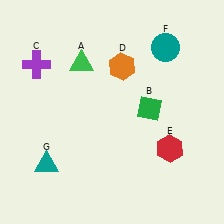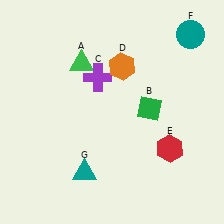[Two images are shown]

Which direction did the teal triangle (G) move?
The teal triangle (G) moved right.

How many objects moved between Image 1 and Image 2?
3 objects moved between the two images.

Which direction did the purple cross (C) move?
The purple cross (C) moved right.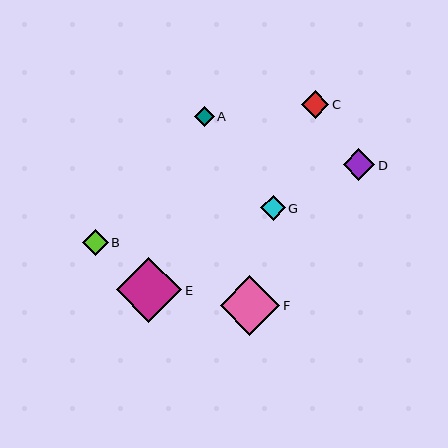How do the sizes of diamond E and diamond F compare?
Diamond E and diamond F are approximately the same size.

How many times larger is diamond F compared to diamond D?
Diamond F is approximately 1.9 times the size of diamond D.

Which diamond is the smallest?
Diamond A is the smallest with a size of approximately 20 pixels.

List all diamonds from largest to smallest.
From largest to smallest: E, F, D, C, B, G, A.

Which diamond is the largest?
Diamond E is the largest with a size of approximately 65 pixels.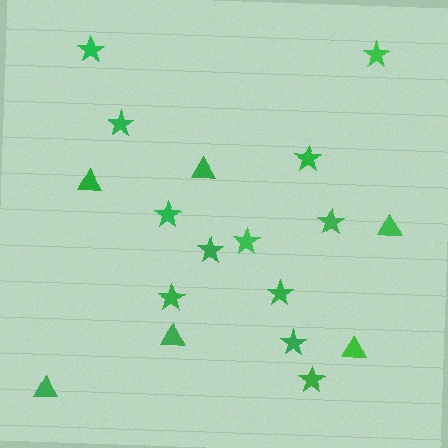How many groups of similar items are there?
There are 2 groups: one group of stars (12) and one group of triangles (6).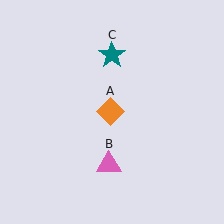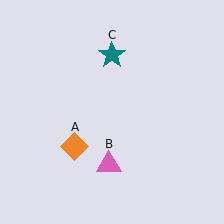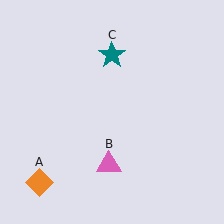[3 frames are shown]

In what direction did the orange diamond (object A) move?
The orange diamond (object A) moved down and to the left.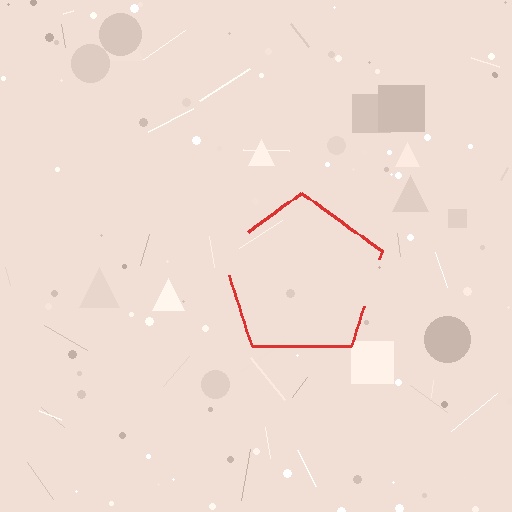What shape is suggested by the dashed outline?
The dashed outline suggests a pentagon.